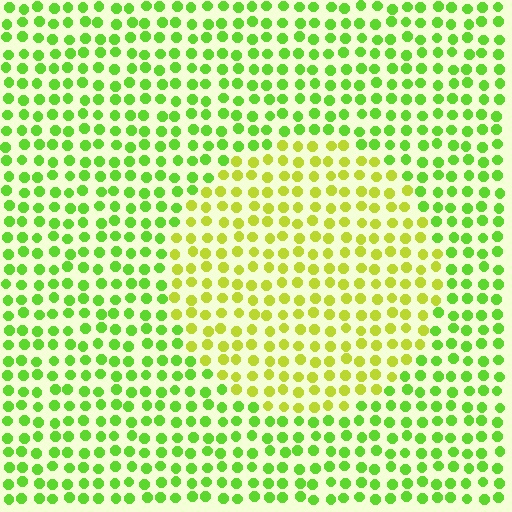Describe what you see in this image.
The image is filled with small lime elements in a uniform arrangement. A circle-shaped region is visible where the elements are tinted to a slightly different hue, forming a subtle color boundary.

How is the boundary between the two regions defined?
The boundary is defined purely by a slight shift in hue (about 33 degrees). Spacing, size, and orientation are identical on both sides.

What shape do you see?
I see a circle.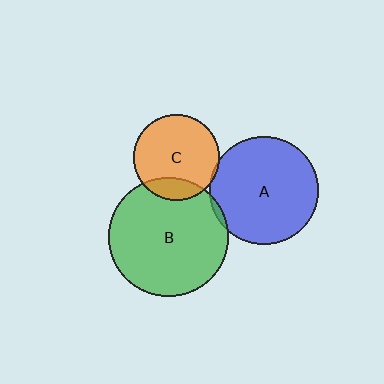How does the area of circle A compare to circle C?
Approximately 1.6 times.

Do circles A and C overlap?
Yes.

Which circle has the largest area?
Circle B (green).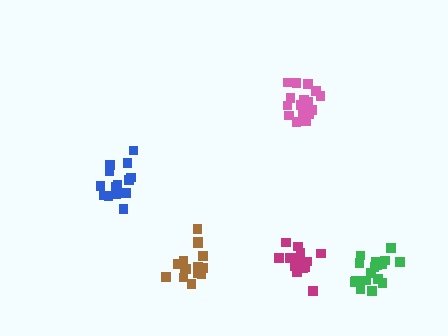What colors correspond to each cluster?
The clusters are colored: magenta, blue, pink, brown, green.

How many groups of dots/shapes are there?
There are 5 groups.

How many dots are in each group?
Group 1: 17 dots, Group 2: 14 dots, Group 3: 18 dots, Group 4: 15 dots, Group 5: 17 dots (81 total).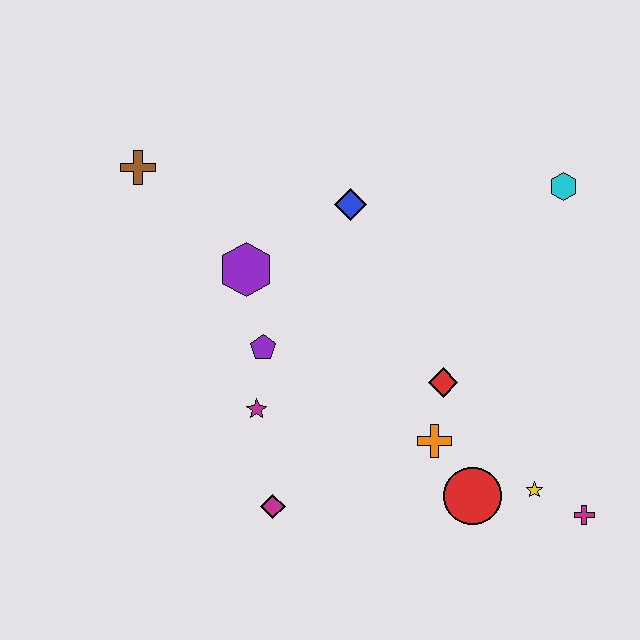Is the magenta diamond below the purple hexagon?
Yes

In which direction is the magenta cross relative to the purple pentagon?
The magenta cross is to the right of the purple pentagon.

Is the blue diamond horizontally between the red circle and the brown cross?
Yes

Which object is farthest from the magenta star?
The cyan hexagon is farthest from the magenta star.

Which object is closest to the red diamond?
The orange cross is closest to the red diamond.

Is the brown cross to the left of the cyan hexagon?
Yes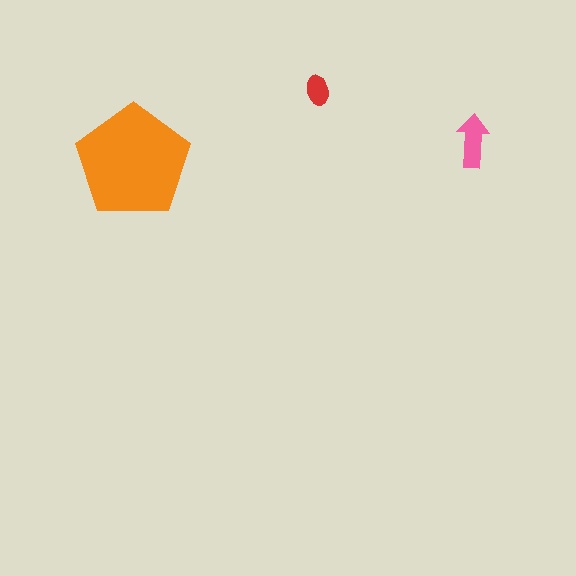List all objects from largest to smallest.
The orange pentagon, the pink arrow, the red ellipse.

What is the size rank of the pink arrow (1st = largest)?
2nd.